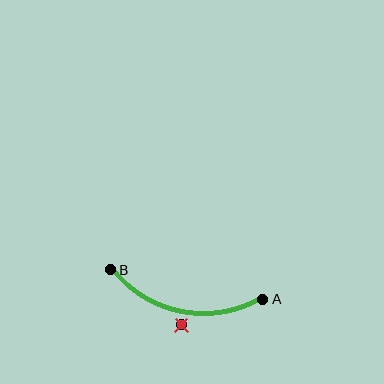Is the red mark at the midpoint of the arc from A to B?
No — the red mark does not lie on the arc at all. It sits slightly outside the curve.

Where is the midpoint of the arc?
The arc midpoint is the point on the curve farthest from the straight line joining A and B. It sits below that line.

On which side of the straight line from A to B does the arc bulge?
The arc bulges below the straight line connecting A and B.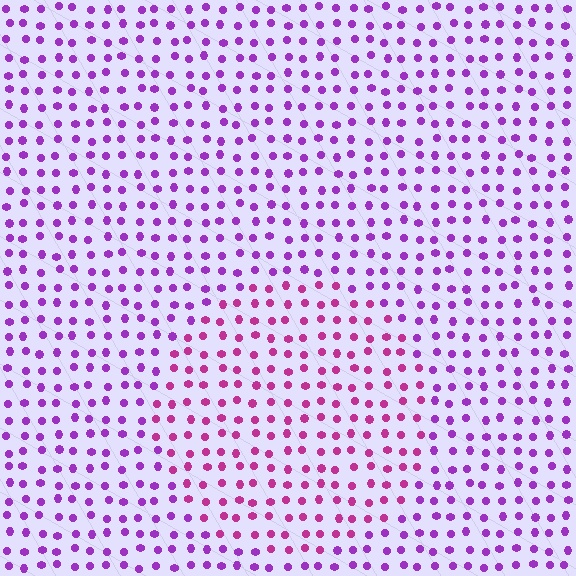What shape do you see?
I see a circle.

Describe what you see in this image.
The image is filled with small purple elements in a uniform arrangement. A circle-shaped region is visible where the elements are tinted to a slightly different hue, forming a subtle color boundary.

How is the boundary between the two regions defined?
The boundary is defined purely by a slight shift in hue (about 33 degrees). Spacing, size, and orientation are identical on both sides.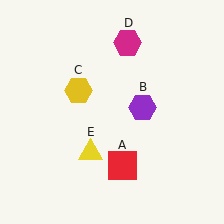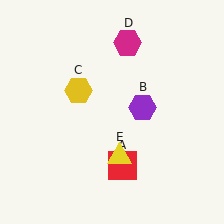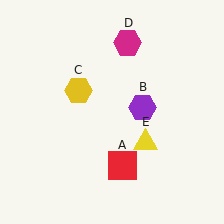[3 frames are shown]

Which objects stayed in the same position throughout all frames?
Red square (object A) and purple hexagon (object B) and yellow hexagon (object C) and magenta hexagon (object D) remained stationary.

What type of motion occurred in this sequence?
The yellow triangle (object E) rotated counterclockwise around the center of the scene.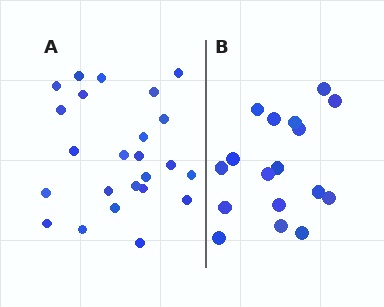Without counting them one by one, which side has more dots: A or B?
Region A (the left region) has more dots.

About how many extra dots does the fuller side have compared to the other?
Region A has roughly 8 or so more dots than region B.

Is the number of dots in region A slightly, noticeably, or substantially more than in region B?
Region A has noticeably more, but not dramatically so. The ratio is roughly 1.4 to 1.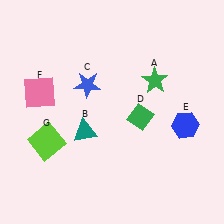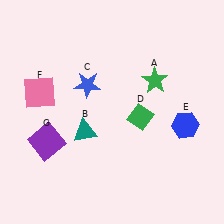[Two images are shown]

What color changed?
The square (G) changed from lime in Image 1 to purple in Image 2.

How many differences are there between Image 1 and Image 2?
There is 1 difference between the two images.